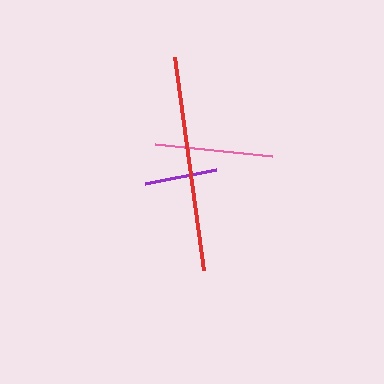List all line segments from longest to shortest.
From longest to shortest: red, pink, purple.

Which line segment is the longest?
The red line is the longest at approximately 216 pixels.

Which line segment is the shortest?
The purple line is the shortest at approximately 73 pixels.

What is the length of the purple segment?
The purple segment is approximately 73 pixels long.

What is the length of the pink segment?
The pink segment is approximately 117 pixels long.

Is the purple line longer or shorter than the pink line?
The pink line is longer than the purple line.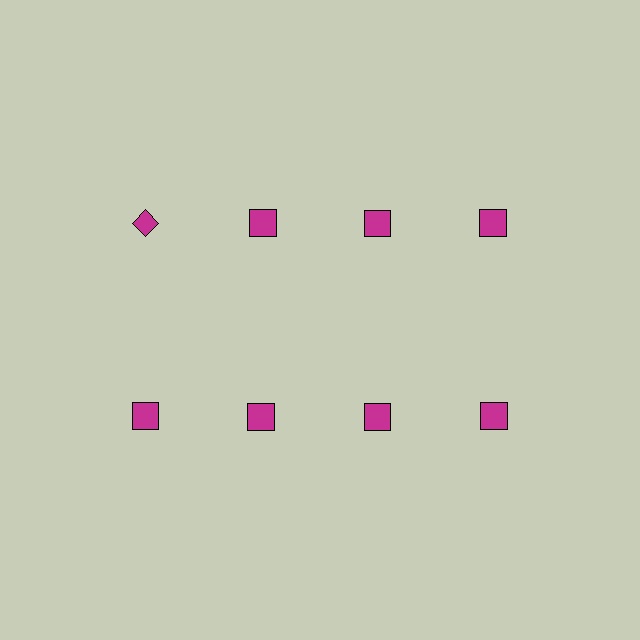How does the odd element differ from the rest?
It has a different shape: diamond instead of square.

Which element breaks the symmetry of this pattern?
The magenta diamond in the top row, leftmost column breaks the symmetry. All other shapes are magenta squares.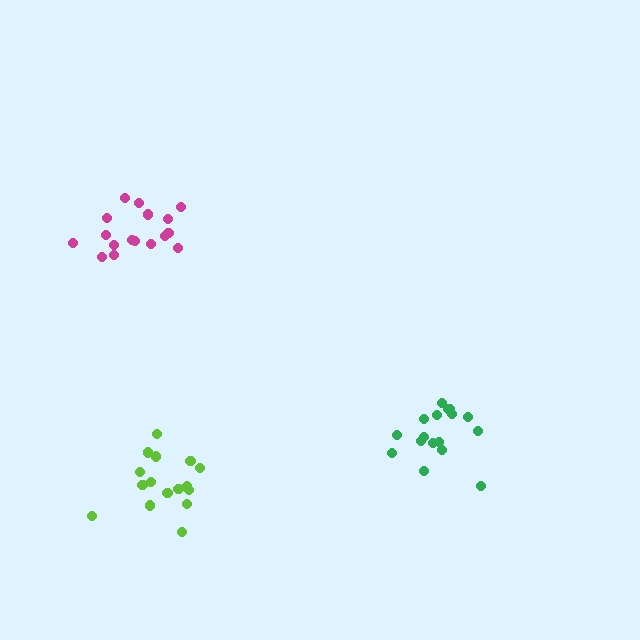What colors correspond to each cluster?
The clusters are colored: green, lime, magenta.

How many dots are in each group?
Group 1: 17 dots, Group 2: 16 dots, Group 3: 17 dots (50 total).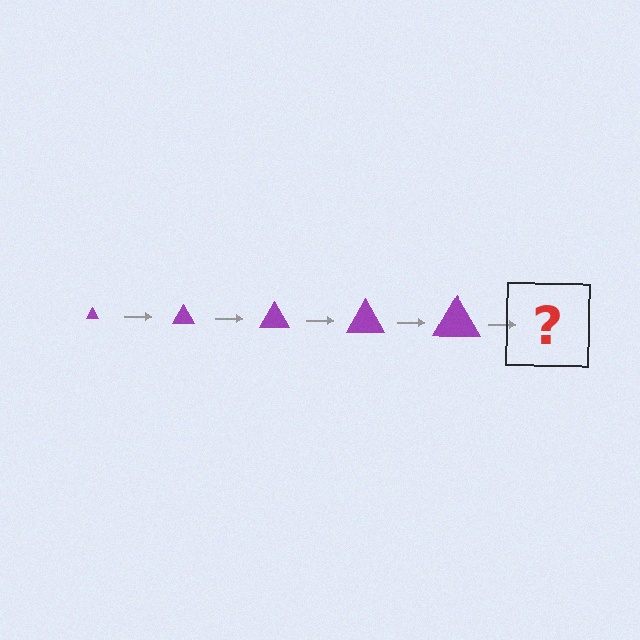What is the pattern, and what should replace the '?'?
The pattern is that the triangle gets progressively larger each step. The '?' should be a purple triangle, larger than the previous one.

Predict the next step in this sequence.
The next step is a purple triangle, larger than the previous one.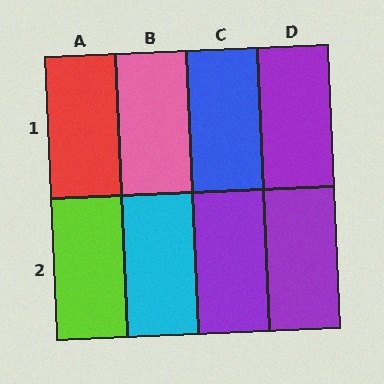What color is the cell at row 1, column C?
Blue.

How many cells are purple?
3 cells are purple.